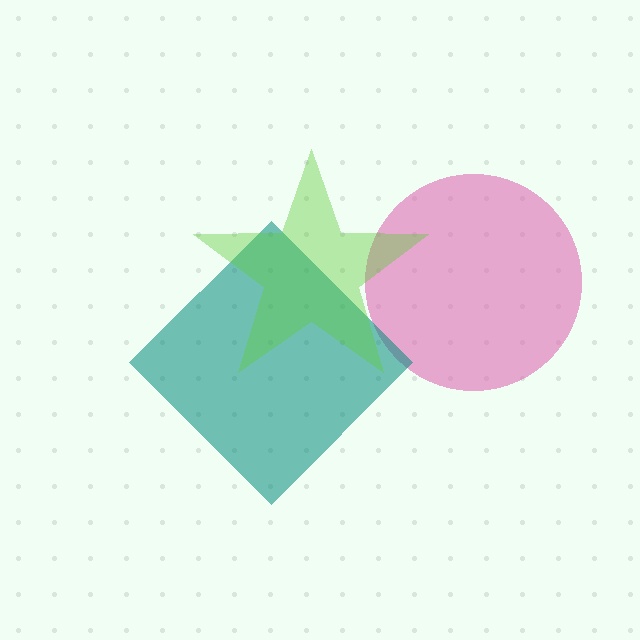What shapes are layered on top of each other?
The layered shapes are: a pink circle, a teal diamond, a lime star.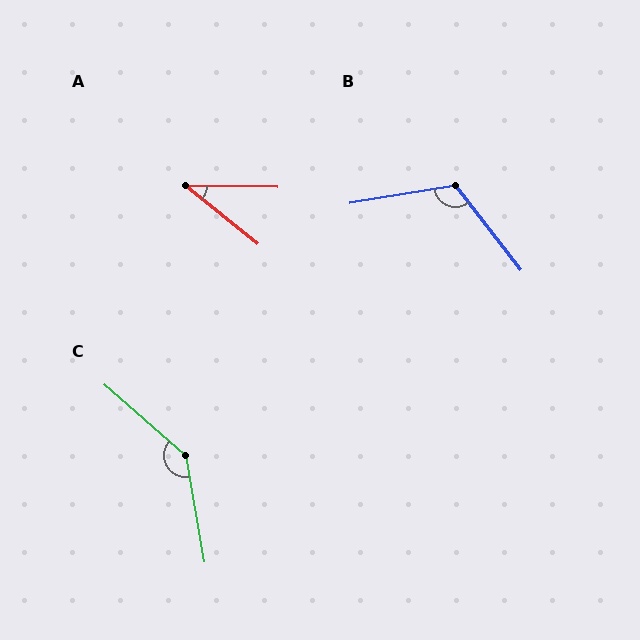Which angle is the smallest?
A, at approximately 38 degrees.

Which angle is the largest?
C, at approximately 141 degrees.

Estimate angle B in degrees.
Approximately 118 degrees.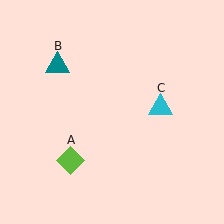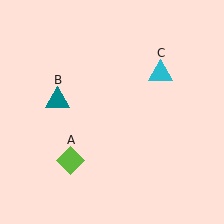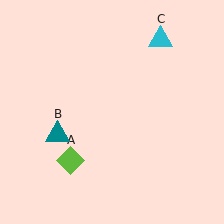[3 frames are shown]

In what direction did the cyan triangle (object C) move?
The cyan triangle (object C) moved up.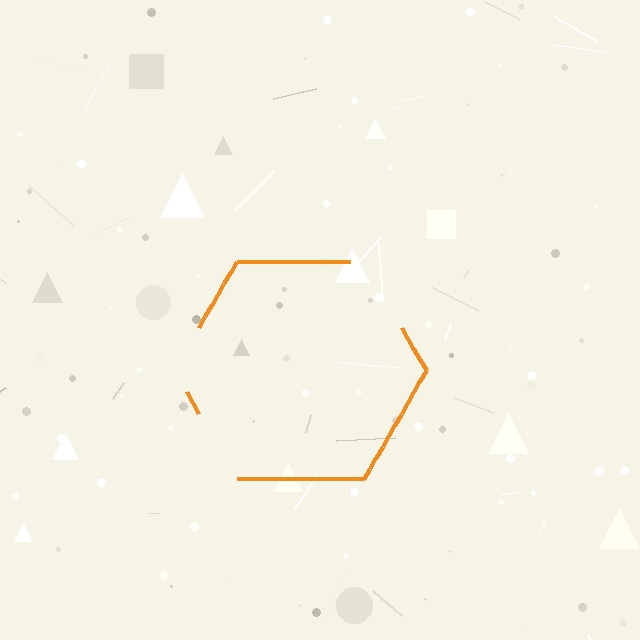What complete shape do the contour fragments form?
The contour fragments form a hexagon.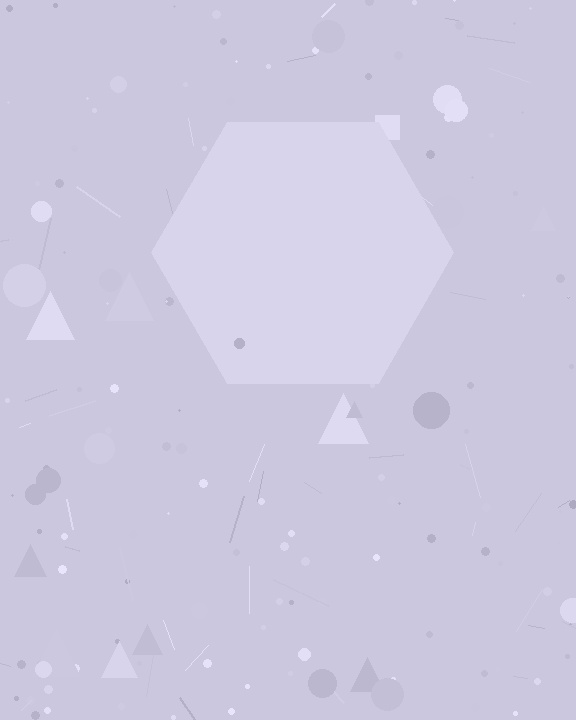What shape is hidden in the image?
A hexagon is hidden in the image.